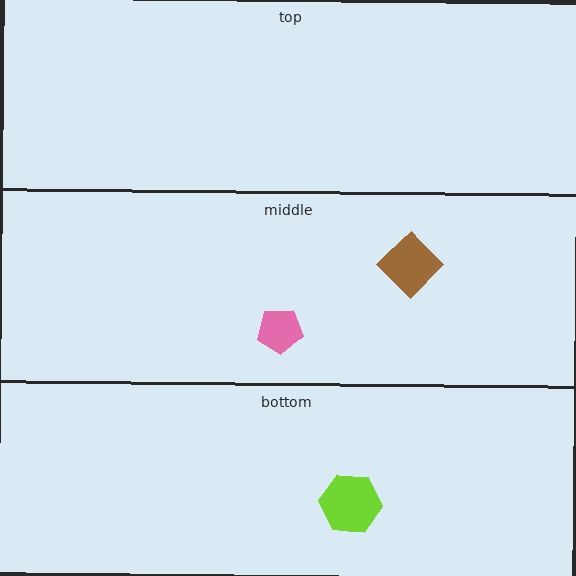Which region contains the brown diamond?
The middle region.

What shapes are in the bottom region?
The lime hexagon.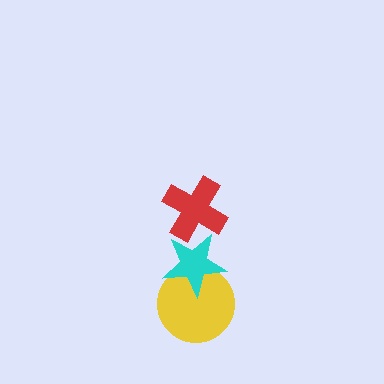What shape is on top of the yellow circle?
The cyan star is on top of the yellow circle.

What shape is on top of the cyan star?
The red cross is on top of the cyan star.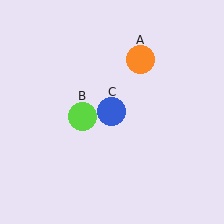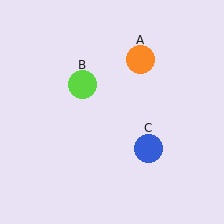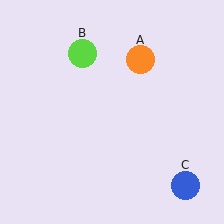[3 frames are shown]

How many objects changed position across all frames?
2 objects changed position: lime circle (object B), blue circle (object C).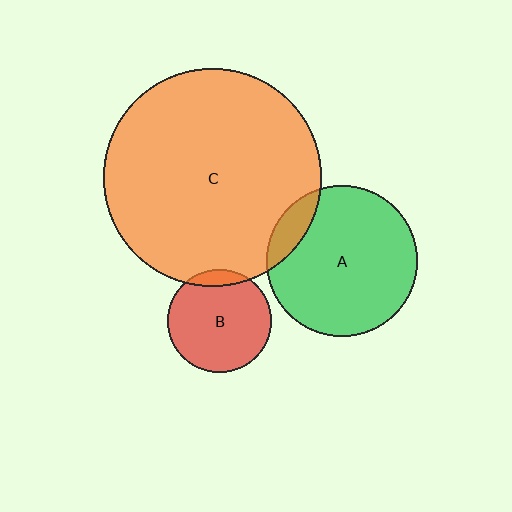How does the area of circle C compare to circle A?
Approximately 2.1 times.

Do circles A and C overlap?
Yes.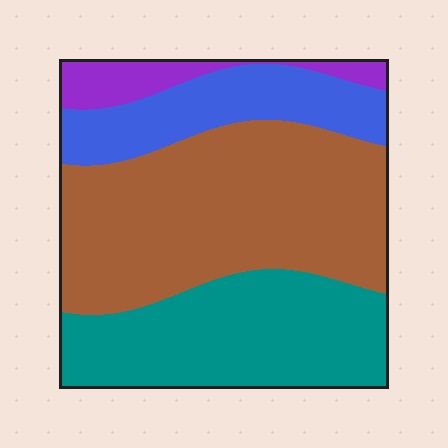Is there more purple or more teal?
Teal.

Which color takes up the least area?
Purple, at roughly 10%.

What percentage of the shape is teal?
Teal covers about 30% of the shape.